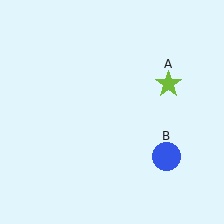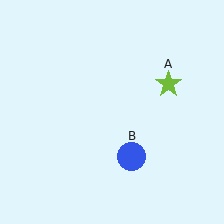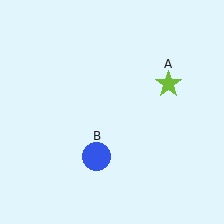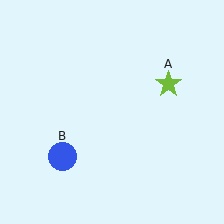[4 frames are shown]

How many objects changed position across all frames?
1 object changed position: blue circle (object B).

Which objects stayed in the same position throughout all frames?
Lime star (object A) remained stationary.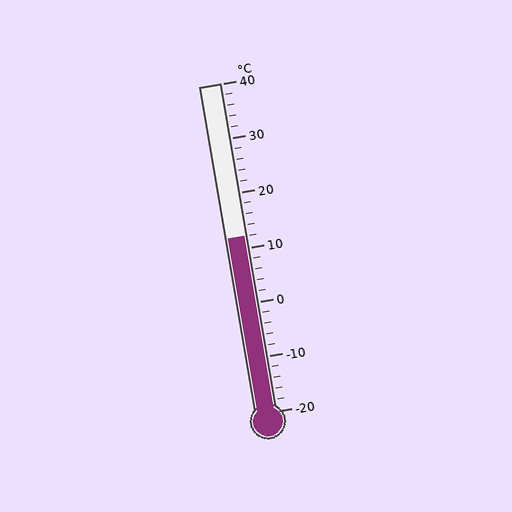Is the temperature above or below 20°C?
The temperature is below 20°C.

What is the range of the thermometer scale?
The thermometer scale ranges from -20°C to 40°C.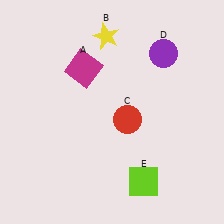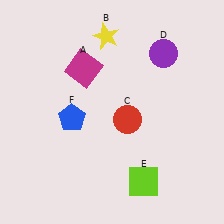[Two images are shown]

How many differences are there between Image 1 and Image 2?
There is 1 difference between the two images.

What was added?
A blue pentagon (F) was added in Image 2.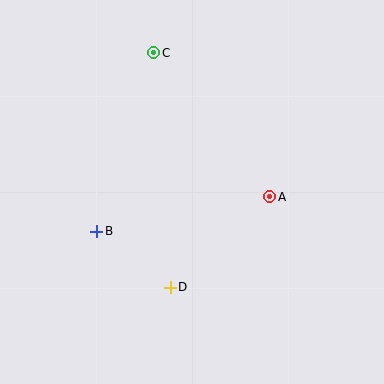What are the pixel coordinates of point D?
Point D is at (170, 287).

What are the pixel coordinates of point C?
Point C is at (154, 53).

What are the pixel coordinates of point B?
Point B is at (97, 231).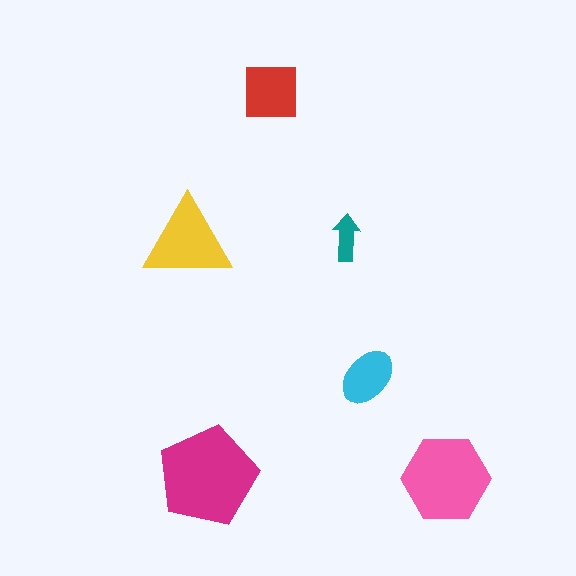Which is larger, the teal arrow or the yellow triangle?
The yellow triangle.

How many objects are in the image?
There are 6 objects in the image.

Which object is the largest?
The magenta pentagon.